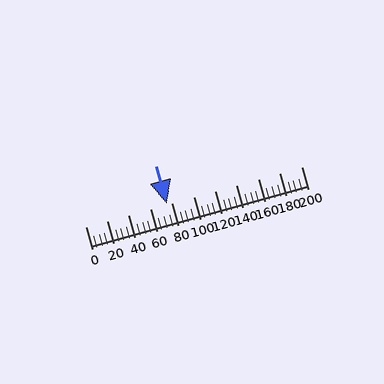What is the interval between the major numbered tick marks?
The major tick marks are spaced 20 units apart.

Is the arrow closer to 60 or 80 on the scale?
The arrow is closer to 80.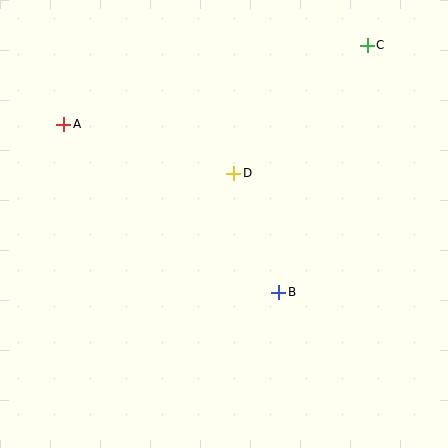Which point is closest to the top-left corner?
Point A is closest to the top-left corner.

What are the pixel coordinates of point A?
Point A is at (64, 124).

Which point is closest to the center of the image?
Point D at (234, 173) is closest to the center.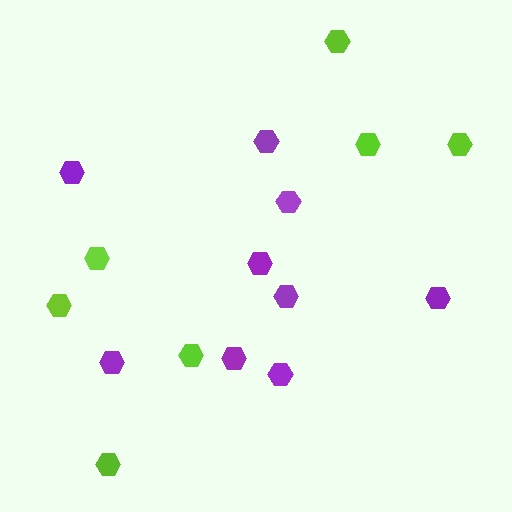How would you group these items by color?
There are 2 groups: one group of purple hexagons (9) and one group of lime hexagons (7).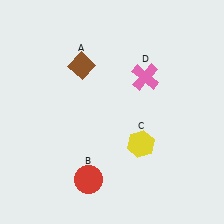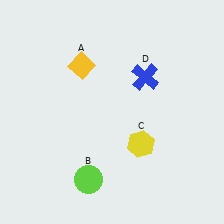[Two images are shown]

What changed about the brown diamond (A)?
In Image 1, A is brown. In Image 2, it changed to yellow.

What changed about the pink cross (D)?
In Image 1, D is pink. In Image 2, it changed to blue.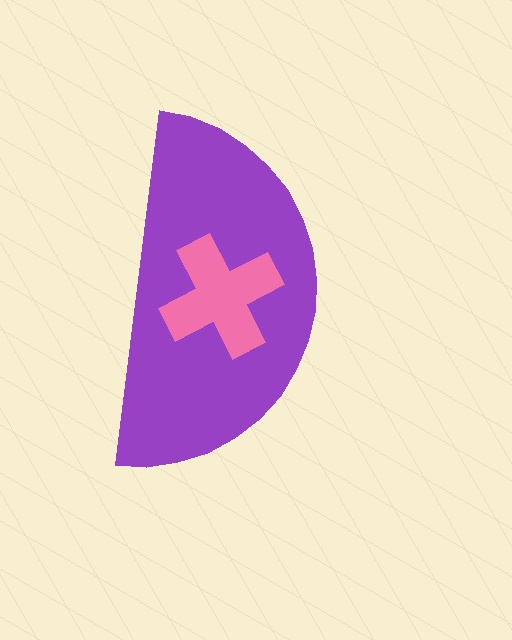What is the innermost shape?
The pink cross.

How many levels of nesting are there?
2.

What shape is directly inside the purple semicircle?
The pink cross.